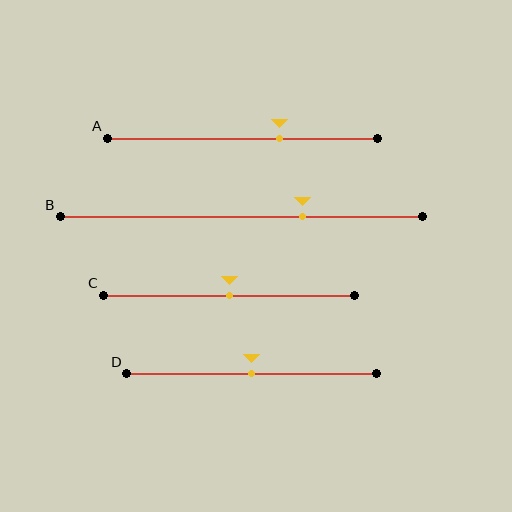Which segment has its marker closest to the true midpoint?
Segment C has its marker closest to the true midpoint.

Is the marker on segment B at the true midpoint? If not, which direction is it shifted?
No, the marker on segment B is shifted to the right by about 17% of the segment length.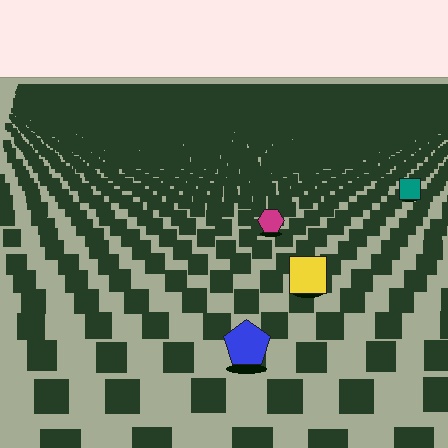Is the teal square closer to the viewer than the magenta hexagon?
No. The magenta hexagon is closer — you can tell from the texture gradient: the ground texture is coarser near it.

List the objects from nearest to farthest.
From nearest to farthest: the blue pentagon, the yellow square, the magenta hexagon, the teal square.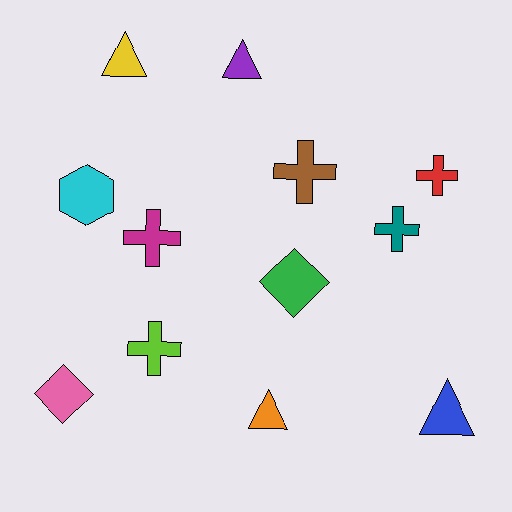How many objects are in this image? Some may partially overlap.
There are 12 objects.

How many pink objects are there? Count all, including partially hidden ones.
There is 1 pink object.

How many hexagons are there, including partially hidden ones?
There is 1 hexagon.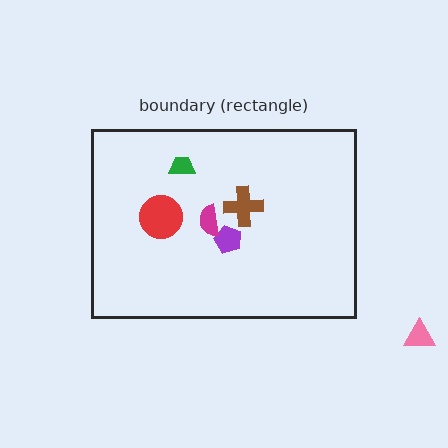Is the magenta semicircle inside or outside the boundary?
Inside.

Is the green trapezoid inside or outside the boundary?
Inside.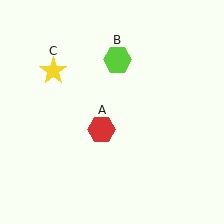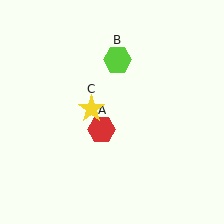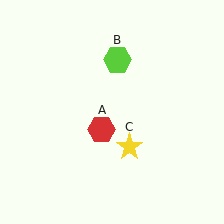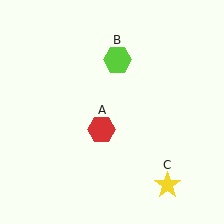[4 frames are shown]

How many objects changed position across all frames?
1 object changed position: yellow star (object C).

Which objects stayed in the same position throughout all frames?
Red hexagon (object A) and lime hexagon (object B) remained stationary.